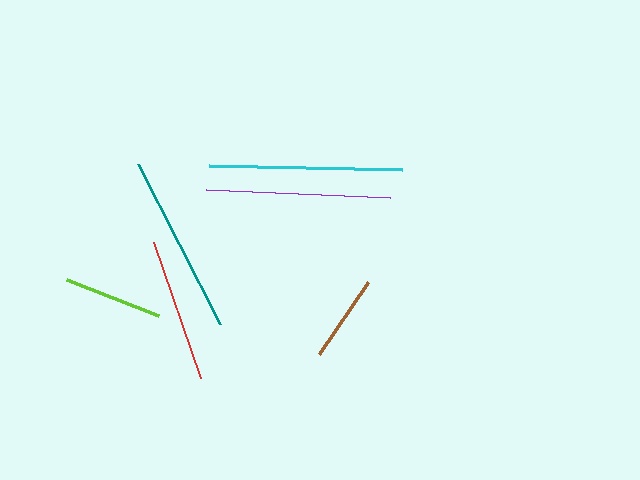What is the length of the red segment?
The red segment is approximately 144 pixels long.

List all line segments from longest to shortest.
From longest to shortest: cyan, purple, teal, red, lime, brown.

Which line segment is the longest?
The cyan line is the longest at approximately 193 pixels.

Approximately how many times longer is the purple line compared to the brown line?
The purple line is approximately 2.1 times the length of the brown line.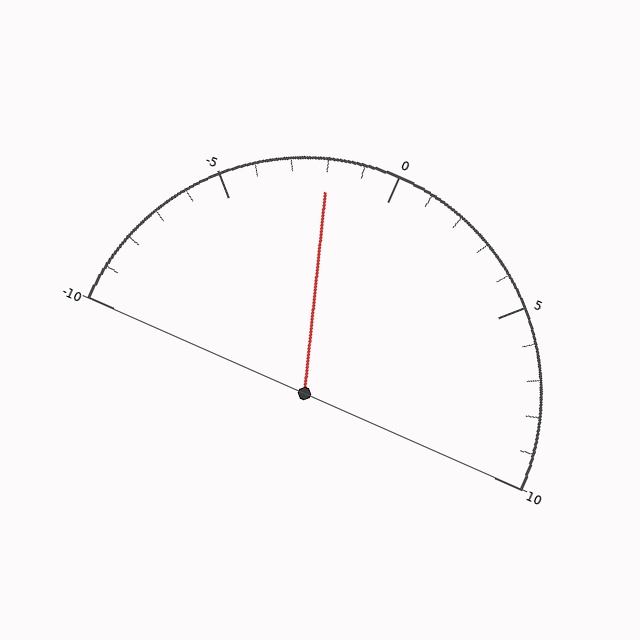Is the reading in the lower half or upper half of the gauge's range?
The reading is in the lower half of the range (-10 to 10).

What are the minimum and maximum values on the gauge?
The gauge ranges from -10 to 10.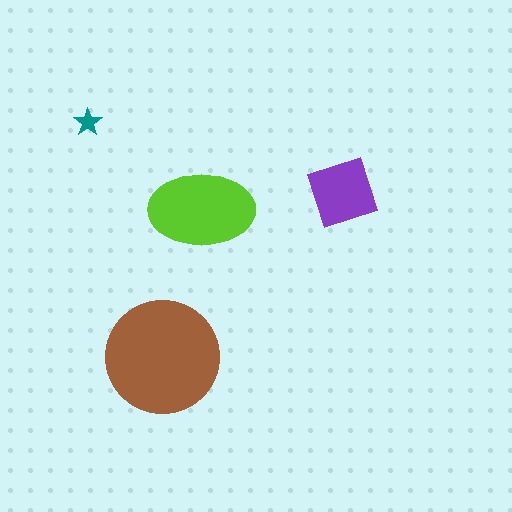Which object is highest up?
The teal star is topmost.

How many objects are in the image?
There are 4 objects in the image.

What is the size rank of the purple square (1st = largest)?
3rd.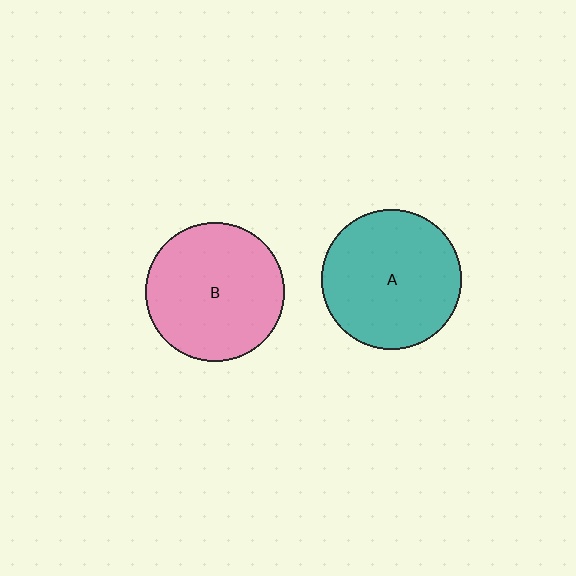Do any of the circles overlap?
No, none of the circles overlap.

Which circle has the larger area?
Circle A (teal).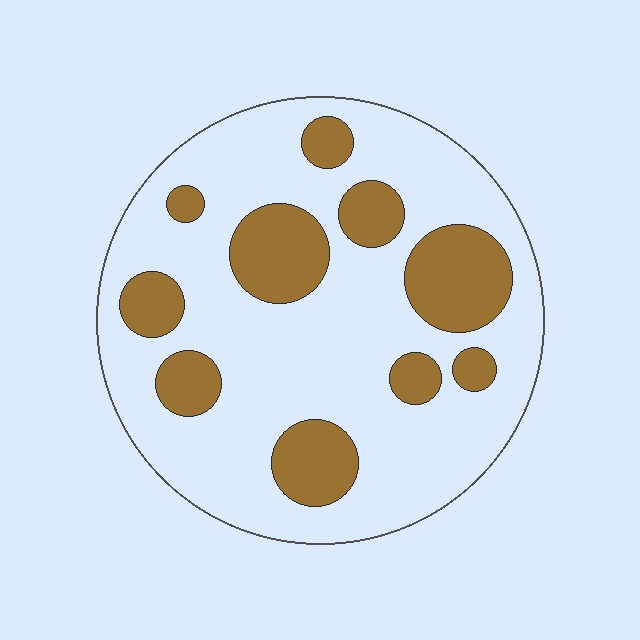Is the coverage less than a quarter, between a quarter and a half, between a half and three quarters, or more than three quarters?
Between a quarter and a half.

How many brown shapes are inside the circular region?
10.